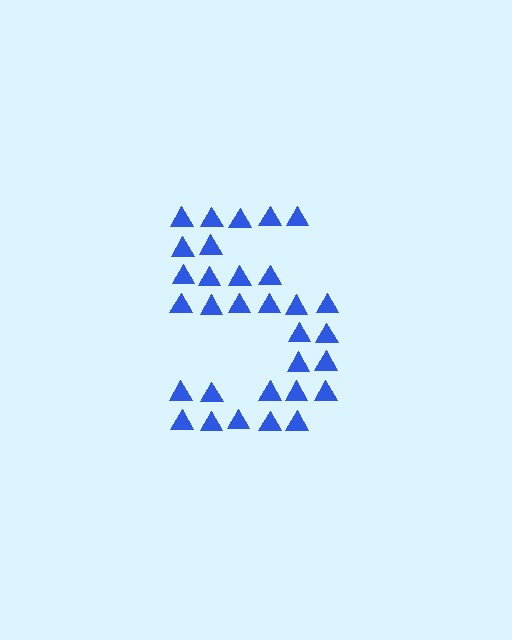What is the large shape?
The large shape is the digit 5.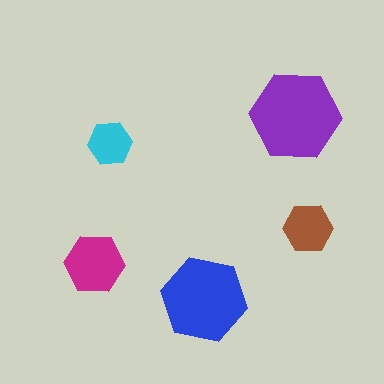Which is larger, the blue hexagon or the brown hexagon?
The blue one.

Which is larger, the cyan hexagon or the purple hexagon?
The purple one.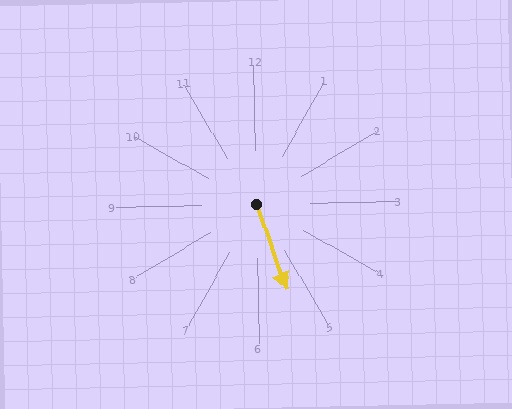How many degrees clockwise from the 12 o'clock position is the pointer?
Approximately 162 degrees.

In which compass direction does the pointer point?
South.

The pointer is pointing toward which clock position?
Roughly 5 o'clock.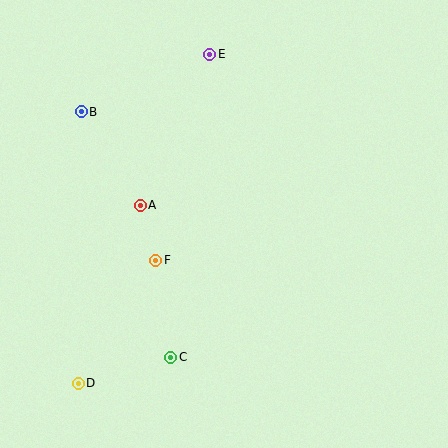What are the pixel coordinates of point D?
Point D is at (78, 383).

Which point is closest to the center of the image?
Point F at (155, 260) is closest to the center.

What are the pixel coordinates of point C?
Point C is at (171, 357).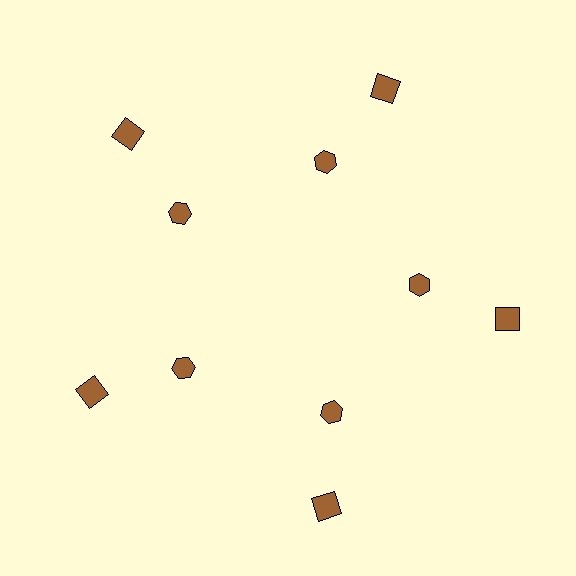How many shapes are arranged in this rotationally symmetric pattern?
There are 10 shapes, arranged in 5 groups of 2.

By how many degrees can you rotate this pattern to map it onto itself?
The pattern maps onto itself every 72 degrees of rotation.